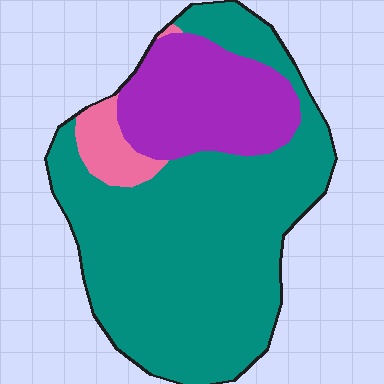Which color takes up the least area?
Pink, at roughly 5%.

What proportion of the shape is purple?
Purple covers about 25% of the shape.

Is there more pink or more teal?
Teal.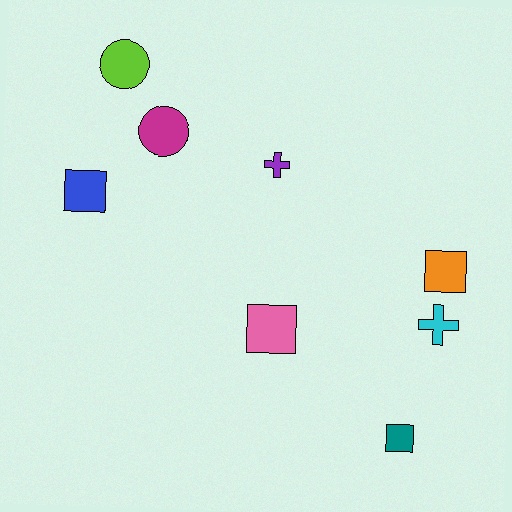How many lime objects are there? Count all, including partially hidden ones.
There is 1 lime object.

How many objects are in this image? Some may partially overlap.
There are 8 objects.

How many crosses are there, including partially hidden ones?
There are 2 crosses.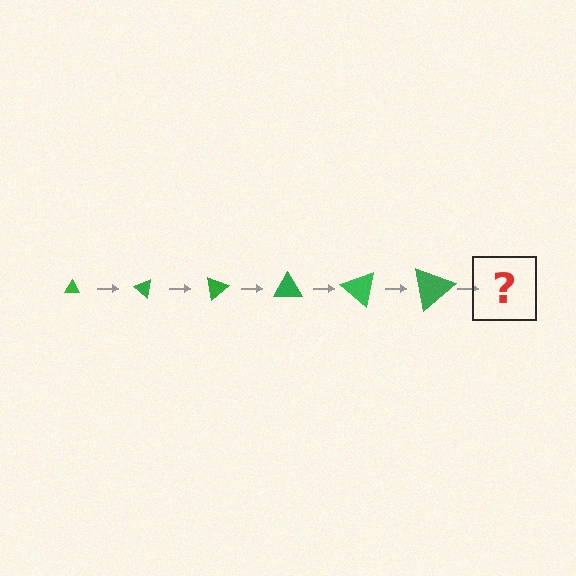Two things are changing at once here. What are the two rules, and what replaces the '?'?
The two rules are that the triangle grows larger each step and it rotates 40 degrees each step. The '?' should be a triangle, larger than the previous one and rotated 240 degrees from the start.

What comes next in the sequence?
The next element should be a triangle, larger than the previous one and rotated 240 degrees from the start.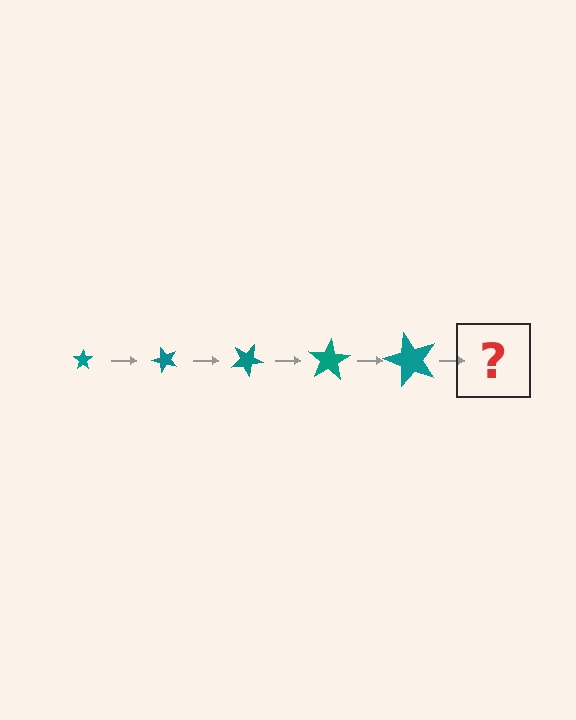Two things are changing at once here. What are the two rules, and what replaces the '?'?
The two rules are that the star grows larger each step and it rotates 50 degrees each step. The '?' should be a star, larger than the previous one and rotated 250 degrees from the start.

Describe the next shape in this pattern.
It should be a star, larger than the previous one and rotated 250 degrees from the start.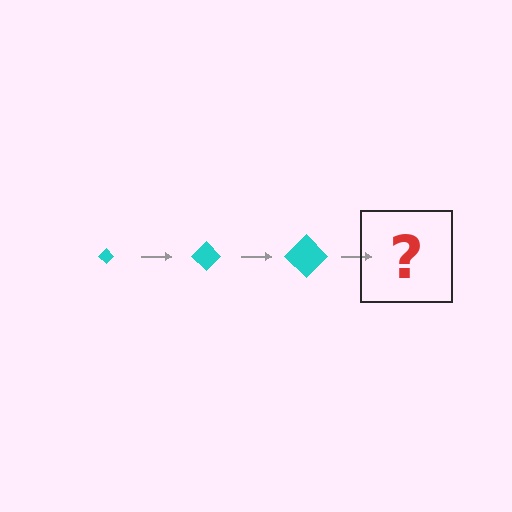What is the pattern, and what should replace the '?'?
The pattern is that the diamond gets progressively larger each step. The '?' should be a cyan diamond, larger than the previous one.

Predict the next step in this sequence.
The next step is a cyan diamond, larger than the previous one.